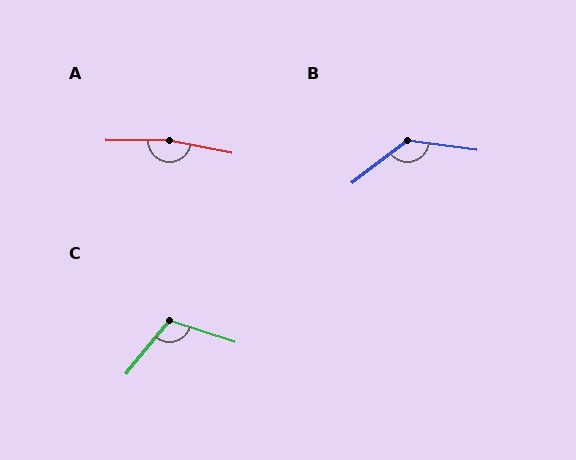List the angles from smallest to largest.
C (111°), B (135°), A (170°).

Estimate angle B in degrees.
Approximately 135 degrees.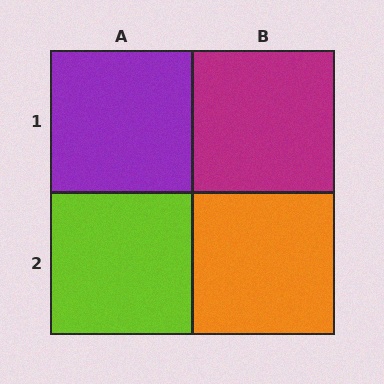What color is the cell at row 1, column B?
Magenta.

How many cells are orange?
1 cell is orange.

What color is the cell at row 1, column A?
Purple.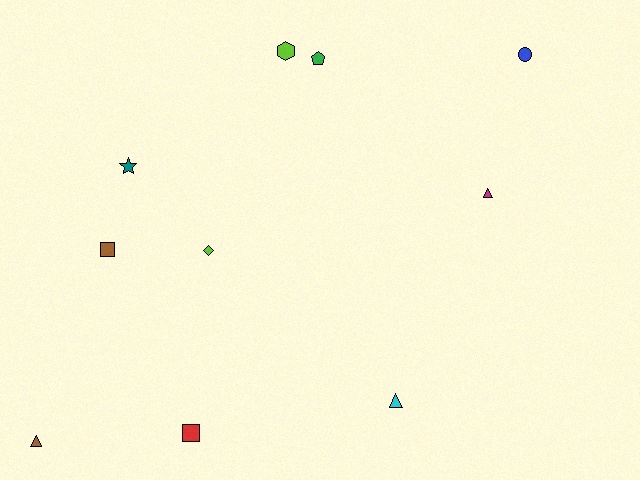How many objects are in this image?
There are 10 objects.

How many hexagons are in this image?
There is 1 hexagon.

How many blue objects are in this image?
There is 1 blue object.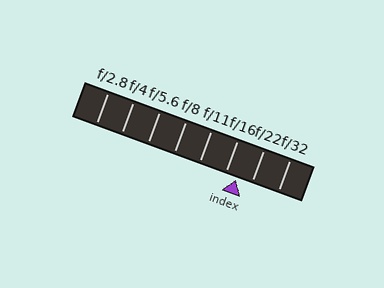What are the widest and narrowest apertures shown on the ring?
The widest aperture shown is f/2.8 and the narrowest is f/32.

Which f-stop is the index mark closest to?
The index mark is closest to f/16.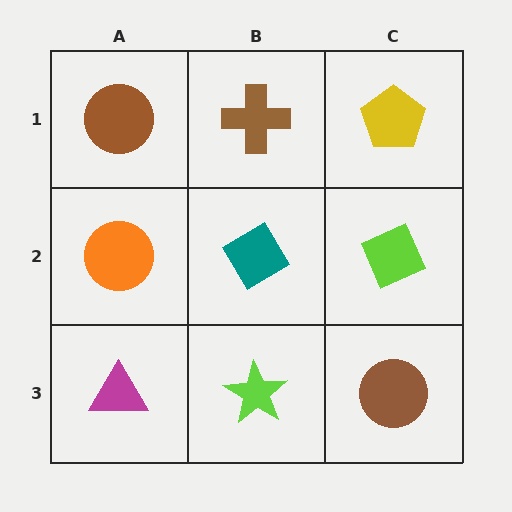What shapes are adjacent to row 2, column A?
A brown circle (row 1, column A), a magenta triangle (row 3, column A), a teal diamond (row 2, column B).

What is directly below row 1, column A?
An orange circle.